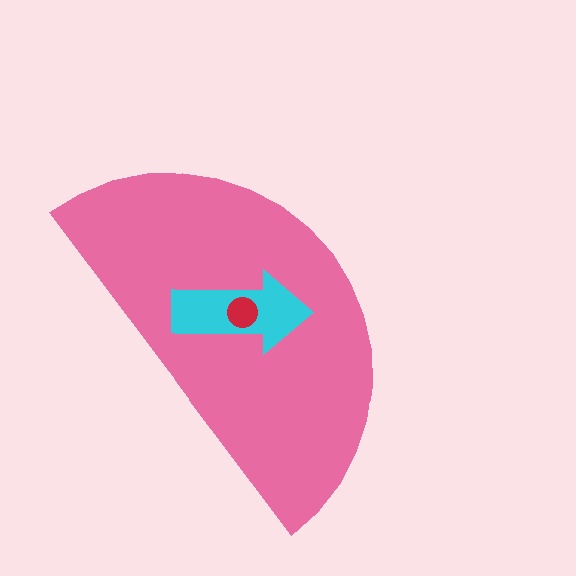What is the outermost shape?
The pink semicircle.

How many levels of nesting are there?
3.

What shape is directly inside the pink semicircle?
The cyan arrow.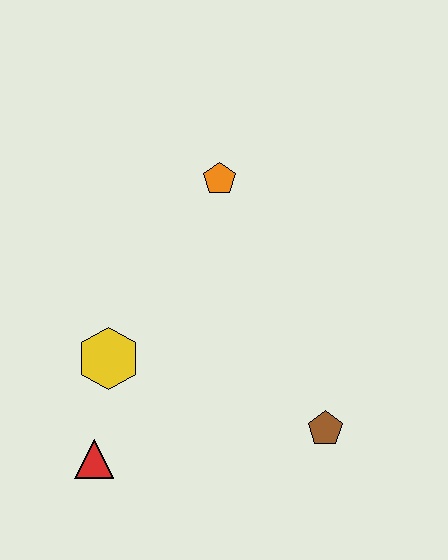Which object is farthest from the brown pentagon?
The orange pentagon is farthest from the brown pentagon.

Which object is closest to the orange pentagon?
The yellow hexagon is closest to the orange pentagon.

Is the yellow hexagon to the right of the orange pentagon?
No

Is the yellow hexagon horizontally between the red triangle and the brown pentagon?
Yes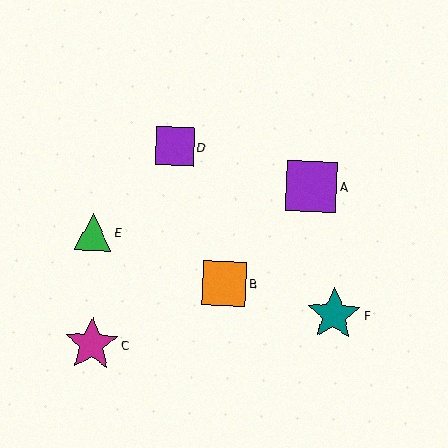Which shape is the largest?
The magenta star (labeled C) is the largest.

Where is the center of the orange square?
The center of the orange square is at (224, 283).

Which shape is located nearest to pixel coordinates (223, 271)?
The orange square (labeled B) at (224, 283) is nearest to that location.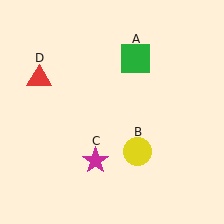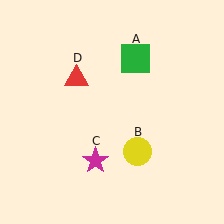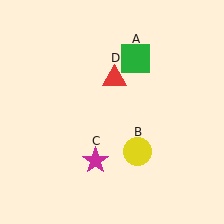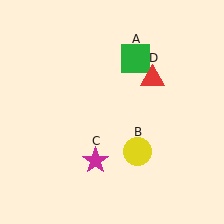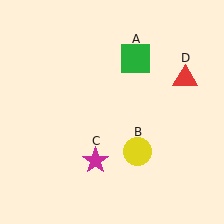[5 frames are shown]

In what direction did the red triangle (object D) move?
The red triangle (object D) moved right.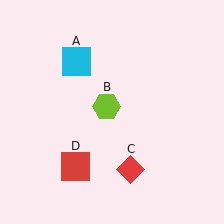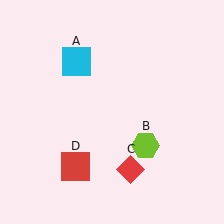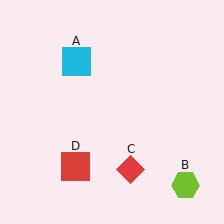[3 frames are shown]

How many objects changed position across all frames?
1 object changed position: lime hexagon (object B).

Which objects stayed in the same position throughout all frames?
Cyan square (object A) and red diamond (object C) and red square (object D) remained stationary.